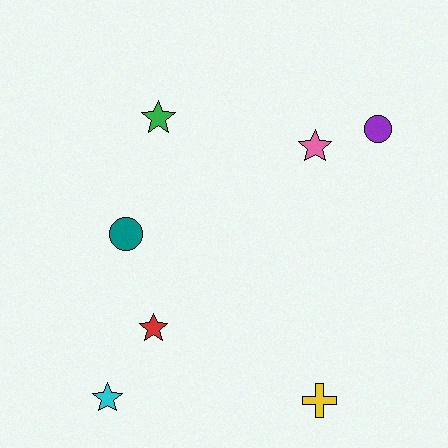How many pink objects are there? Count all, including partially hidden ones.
There is 1 pink object.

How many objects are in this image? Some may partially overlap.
There are 7 objects.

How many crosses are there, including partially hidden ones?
There is 1 cross.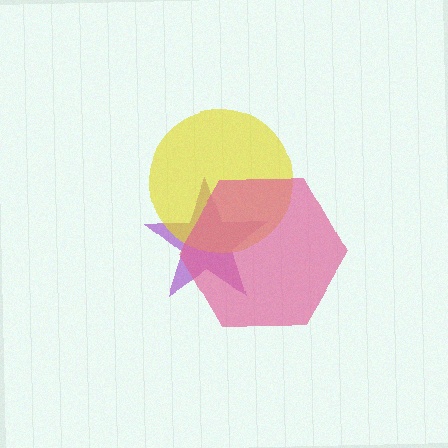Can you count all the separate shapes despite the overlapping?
Yes, there are 3 separate shapes.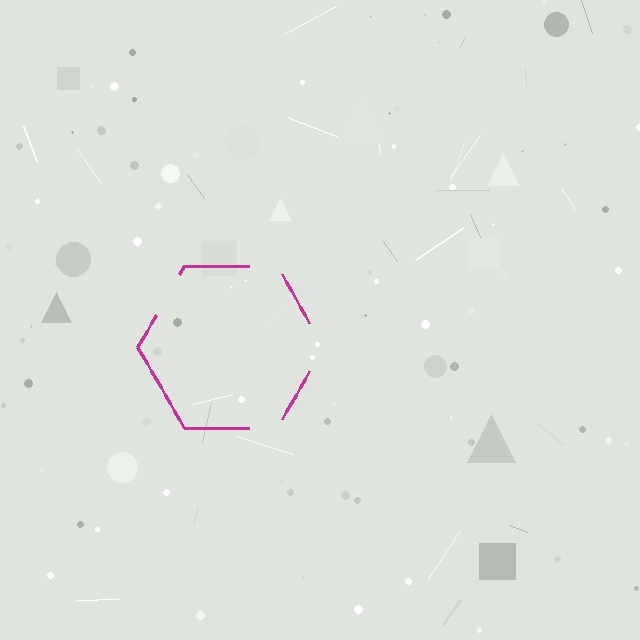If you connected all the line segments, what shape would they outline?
They would outline a hexagon.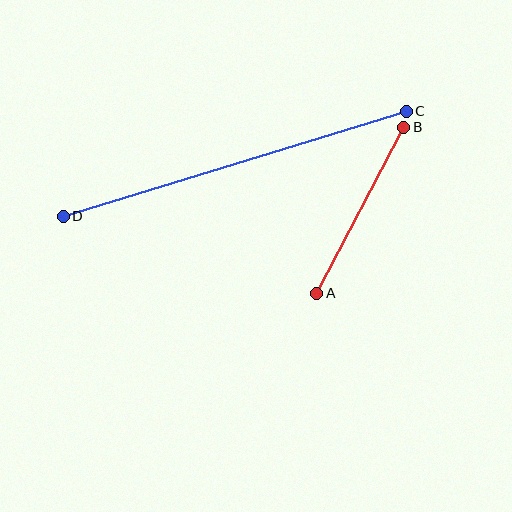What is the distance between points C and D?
The distance is approximately 359 pixels.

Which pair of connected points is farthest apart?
Points C and D are farthest apart.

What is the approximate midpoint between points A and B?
The midpoint is at approximately (360, 210) pixels.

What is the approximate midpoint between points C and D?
The midpoint is at approximately (235, 164) pixels.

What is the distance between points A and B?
The distance is approximately 188 pixels.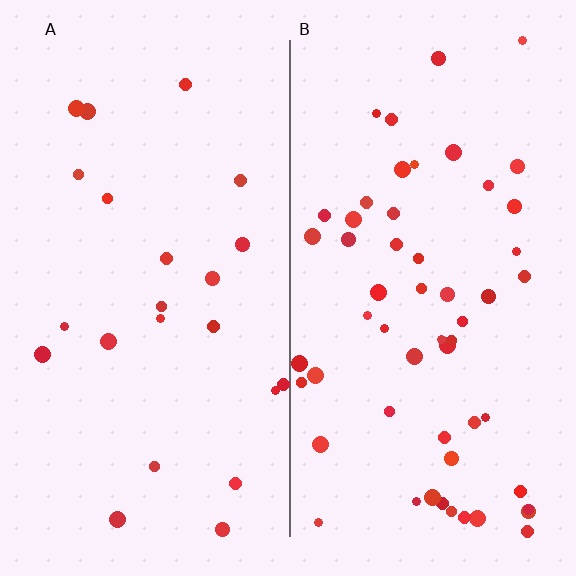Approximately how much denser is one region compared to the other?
Approximately 2.5× — region B over region A.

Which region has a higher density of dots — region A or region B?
B (the right).